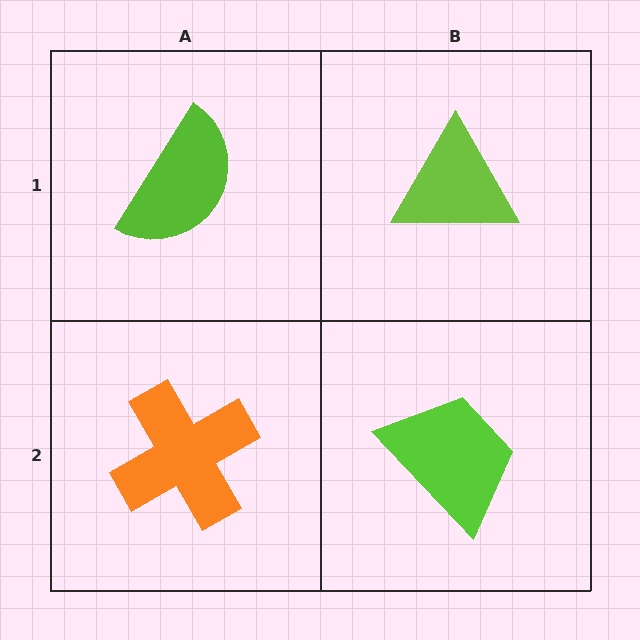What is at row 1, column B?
A lime triangle.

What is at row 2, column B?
A lime trapezoid.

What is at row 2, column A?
An orange cross.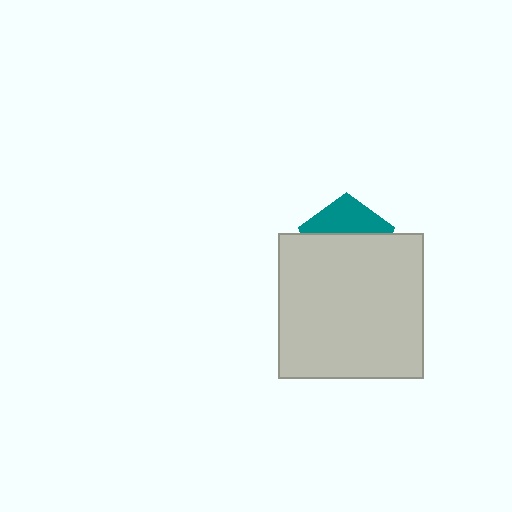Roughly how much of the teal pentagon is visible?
A small part of it is visible (roughly 37%).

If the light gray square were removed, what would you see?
You would see the complete teal pentagon.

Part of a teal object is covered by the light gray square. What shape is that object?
It is a pentagon.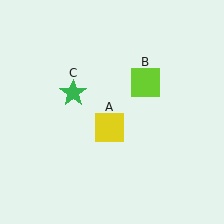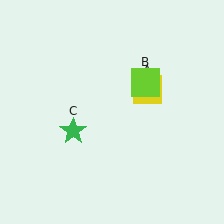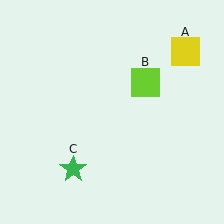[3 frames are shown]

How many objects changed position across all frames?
2 objects changed position: yellow square (object A), green star (object C).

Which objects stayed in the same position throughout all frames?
Lime square (object B) remained stationary.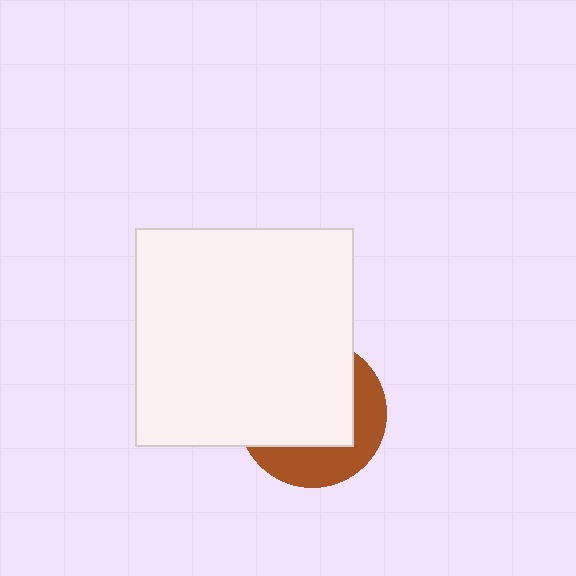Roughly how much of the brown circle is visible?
A small part of it is visible (roughly 36%).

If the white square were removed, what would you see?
You would see the complete brown circle.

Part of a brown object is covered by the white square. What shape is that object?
It is a circle.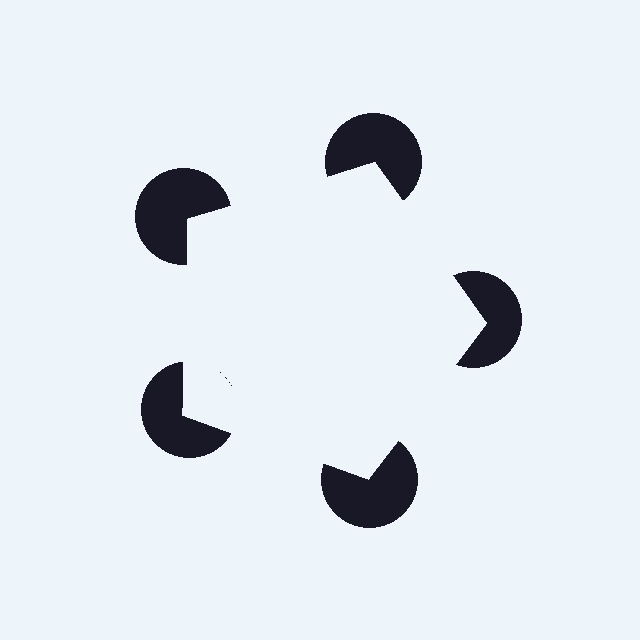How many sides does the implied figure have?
5 sides.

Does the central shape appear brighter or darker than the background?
It typically appears slightly brighter than the background, even though no actual brightness change is drawn.